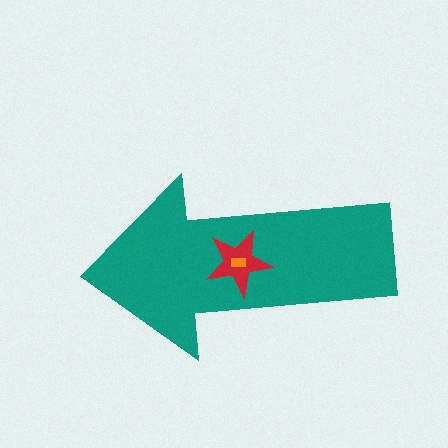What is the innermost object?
The orange rectangle.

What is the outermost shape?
The teal arrow.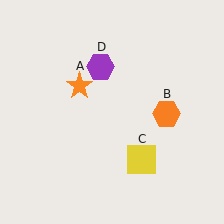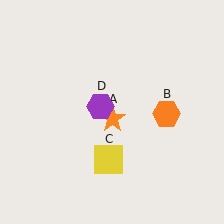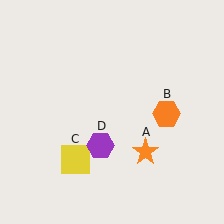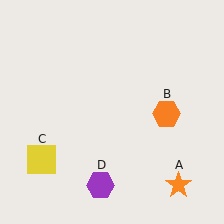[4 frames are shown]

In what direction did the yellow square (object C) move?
The yellow square (object C) moved left.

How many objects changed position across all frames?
3 objects changed position: orange star (object A), yellow square (object C), purple hexagon (object D).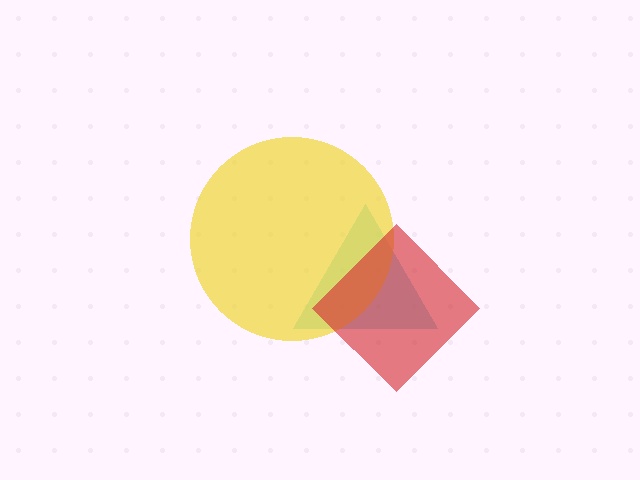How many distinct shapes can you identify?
There are 3 distinct shapes: a cyan triangle, a yellow circle, a red diamond.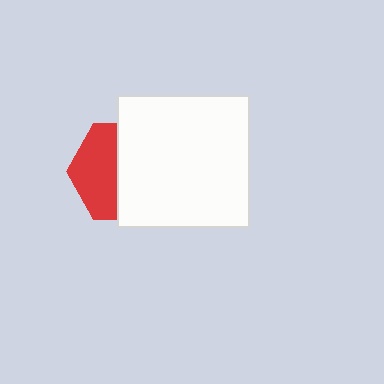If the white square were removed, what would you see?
You would see the complete red hexagon.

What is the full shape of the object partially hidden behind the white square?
The partially hidden object is a red hexagon.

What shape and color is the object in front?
The object in front is a white square.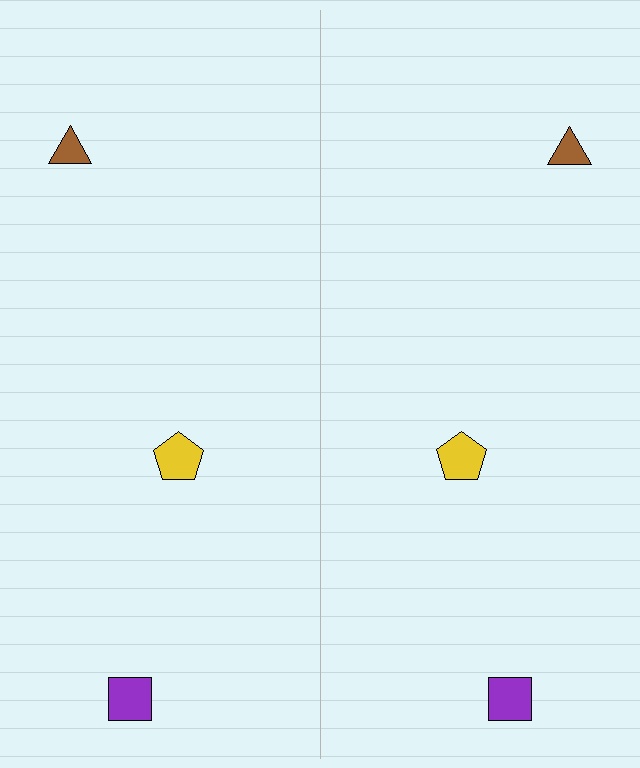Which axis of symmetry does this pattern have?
The pattern has a vertical axis of symmetry running through the center of the image.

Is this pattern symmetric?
Yes, this pattern has bilateral (reflection) symmetry.